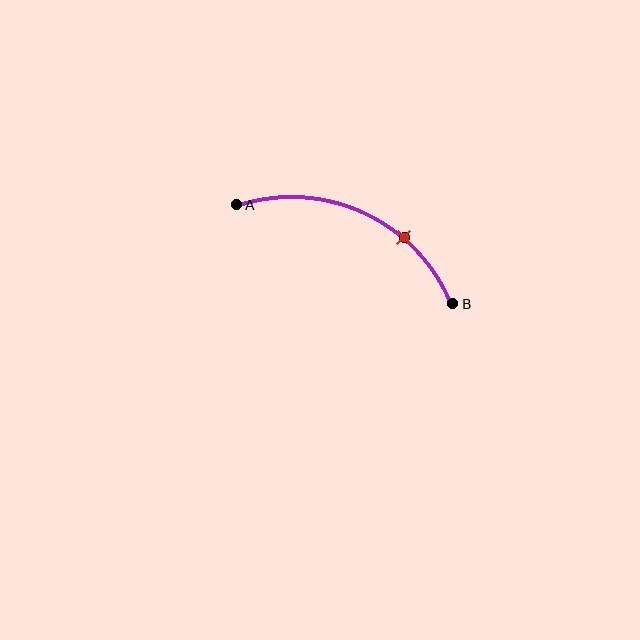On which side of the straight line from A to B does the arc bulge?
The arc bulges above the straight line connecting A and B.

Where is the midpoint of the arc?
The arc midpoint is the point on the curve farthest from the straight line joining A and B. It sits above that line.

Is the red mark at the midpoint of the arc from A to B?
No. The red mark lies on the arc but is closer to endpoint B. The arc midpoint would be at the point on the curve equidistant along the arc from both A and B.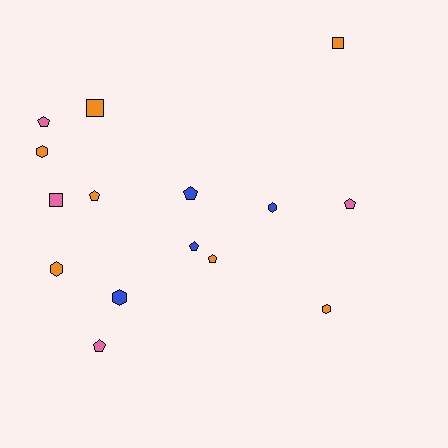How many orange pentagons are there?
There are 2 orange pentagons.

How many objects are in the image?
There are 15 objects.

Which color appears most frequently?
Orange, with 7 objects.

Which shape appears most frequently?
Pentagon, with 7 objects.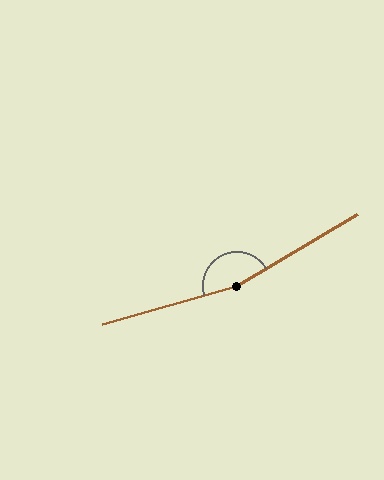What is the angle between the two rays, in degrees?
Approximately 165 degrees.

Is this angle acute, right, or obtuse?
It is obtuse.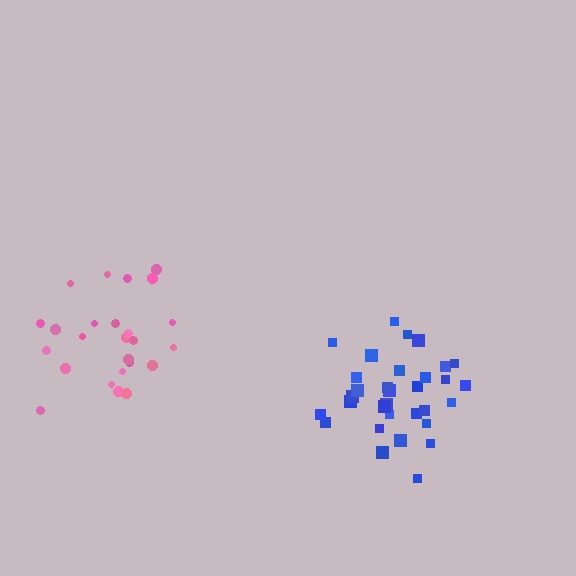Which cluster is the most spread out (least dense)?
Pink.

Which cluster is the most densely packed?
Blue.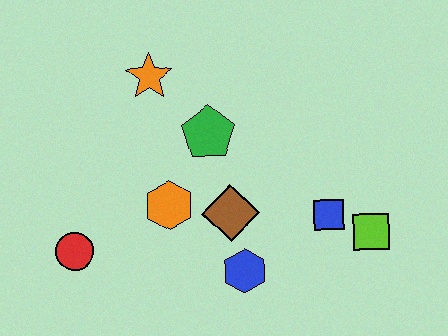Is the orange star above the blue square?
Yes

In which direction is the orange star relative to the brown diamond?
The orange star is above the brown diamond.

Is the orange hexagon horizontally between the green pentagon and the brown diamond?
No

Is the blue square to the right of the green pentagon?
Yes